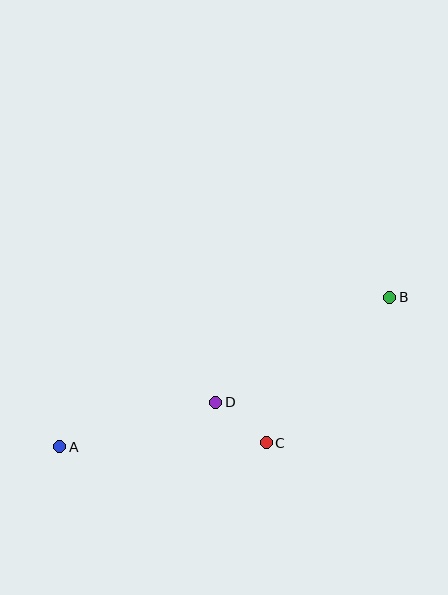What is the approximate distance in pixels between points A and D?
The distance between A and D is approximately 162 pixels.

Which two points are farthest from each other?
Points A and B are farthest from each other.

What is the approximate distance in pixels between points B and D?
The distance between B and D is approximately 203 pixels.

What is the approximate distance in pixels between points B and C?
The distance between B and C is approximately 190 pixels.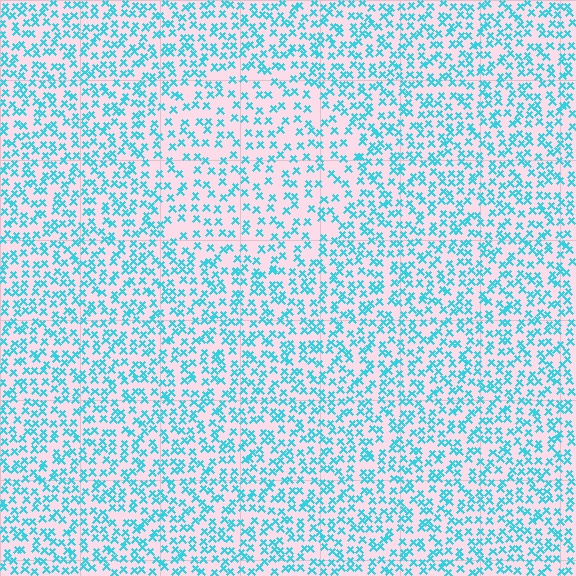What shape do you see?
I see a circle.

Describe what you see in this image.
The image contains small cyan elements arranged at two different densities. A circle-shaped region is visible where the elements are less densely packed than the surrounding area.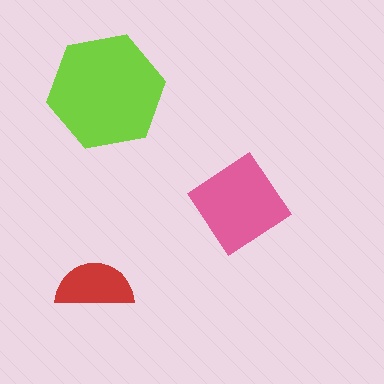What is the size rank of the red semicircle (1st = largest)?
3rd.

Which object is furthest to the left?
The red semicircle is leftmost.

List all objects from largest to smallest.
The lime hexagon, the pink diamond, the red semicircle.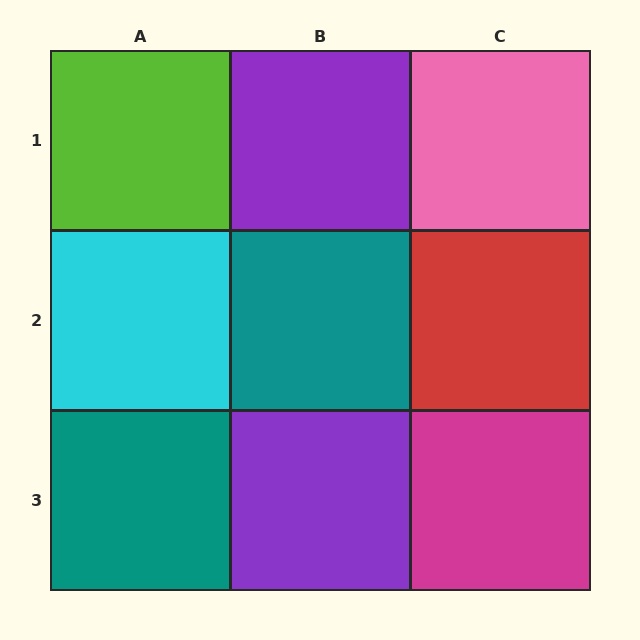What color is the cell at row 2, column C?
Red.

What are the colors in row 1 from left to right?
Lime, purple, pink.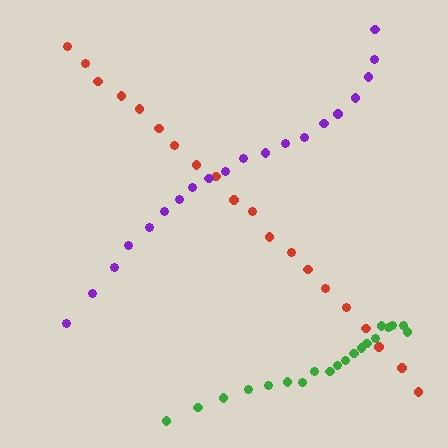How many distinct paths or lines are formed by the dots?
There are 3 distinct paths.